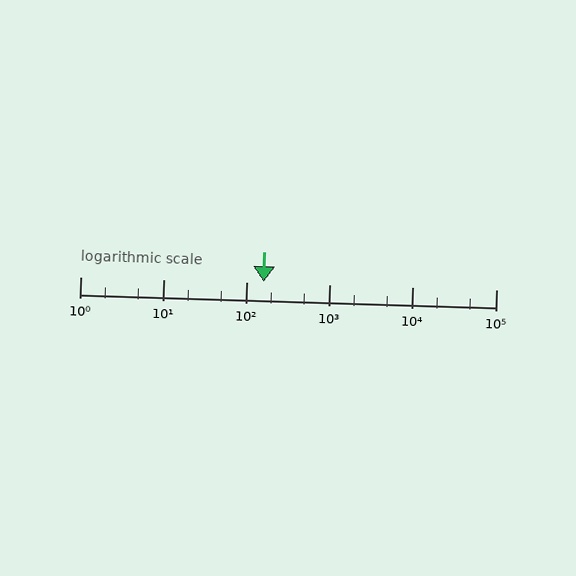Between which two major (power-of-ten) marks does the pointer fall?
The pointer is between 100 and 1000.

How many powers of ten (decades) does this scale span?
The scale spans 5 decades, from 1 to 100000.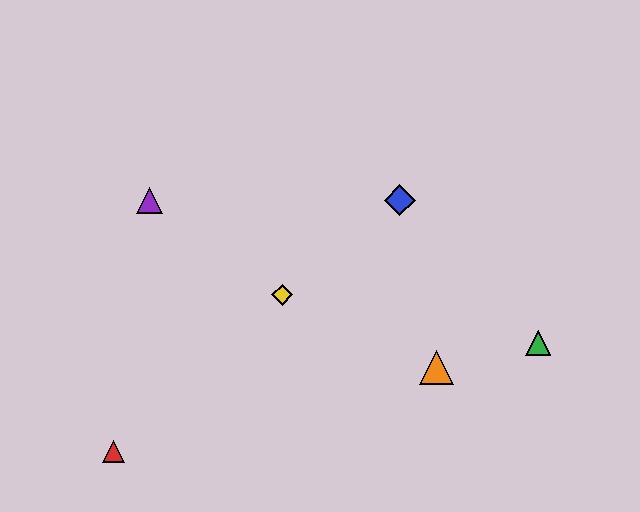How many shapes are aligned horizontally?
2 shapes (the blue diamond, the purple triangle) are aligned horizontally.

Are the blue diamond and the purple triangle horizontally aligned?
Yes, both are at y≈200.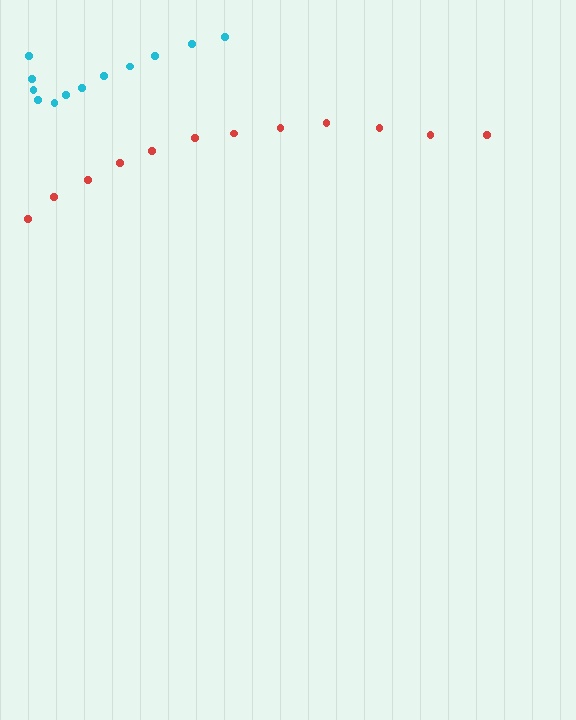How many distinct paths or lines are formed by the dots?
There are 2 distinct paths.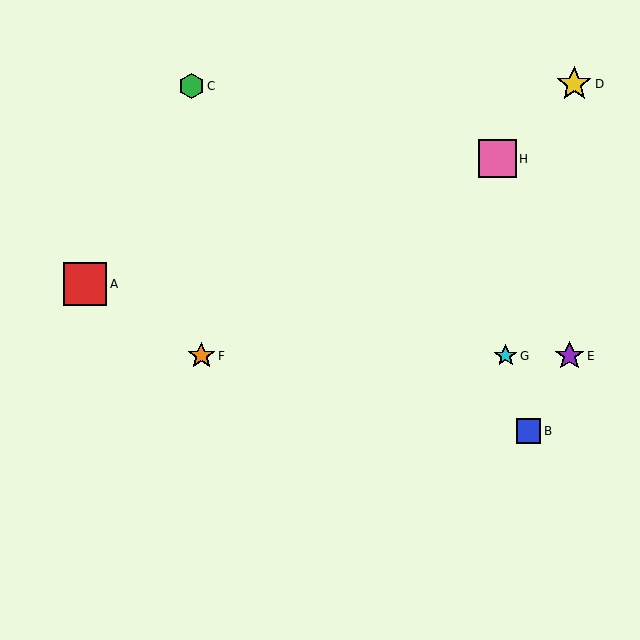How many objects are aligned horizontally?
3 objects (E, F, G) are aligned horizontally.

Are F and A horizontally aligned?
No, F is at y≈356 and A is at y≈284.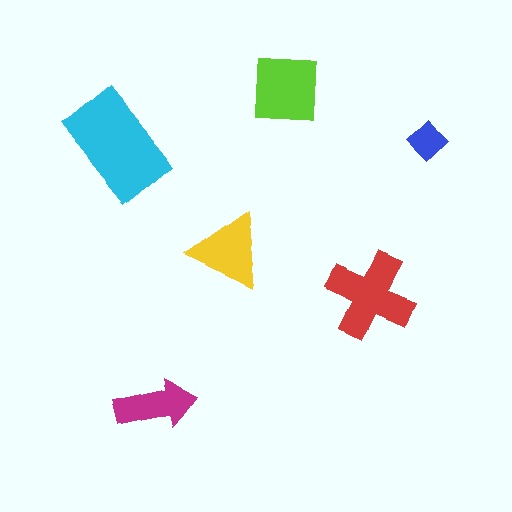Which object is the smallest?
The blue diamond.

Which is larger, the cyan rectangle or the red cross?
The cyan rectangle.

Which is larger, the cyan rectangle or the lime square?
The cyan rectangle.